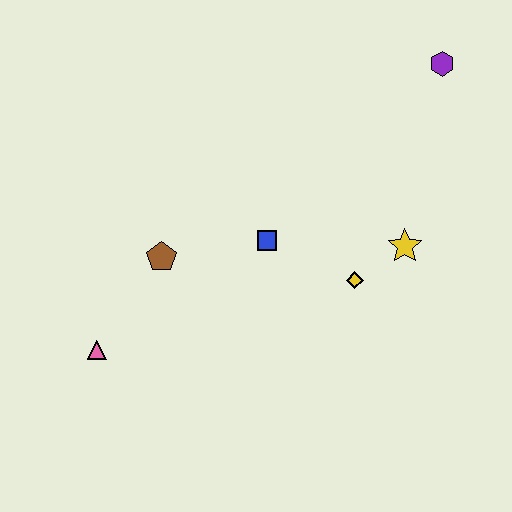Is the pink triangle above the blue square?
No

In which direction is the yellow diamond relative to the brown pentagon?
The yellow diamond is to the right of the brown pentagon.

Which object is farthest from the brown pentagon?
The purple hexagon is farthest from the brown pentagon.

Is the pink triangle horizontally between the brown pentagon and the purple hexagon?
No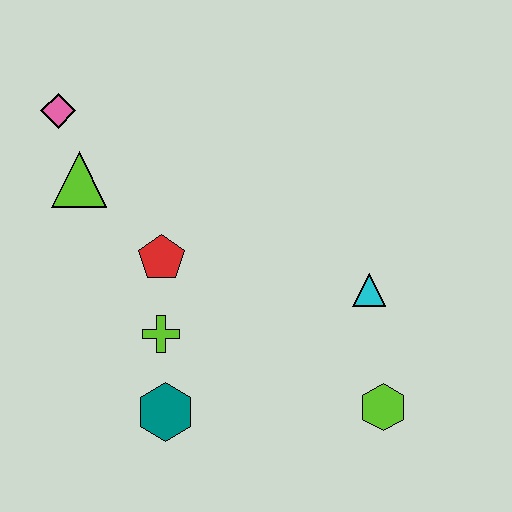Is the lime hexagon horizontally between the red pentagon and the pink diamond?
No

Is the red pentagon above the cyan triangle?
Yes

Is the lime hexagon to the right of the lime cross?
Yes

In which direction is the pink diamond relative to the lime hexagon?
The pink diamond is to the left of the lime hexagon.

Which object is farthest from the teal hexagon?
The pink diamond is farthest from the teal hexagon.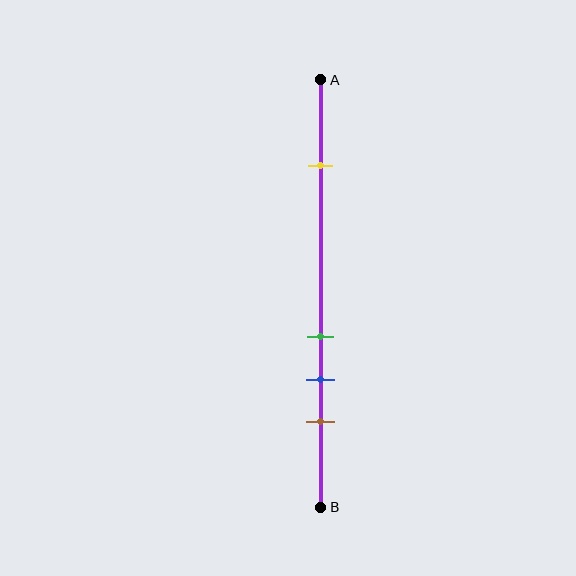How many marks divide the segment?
There are 4 marks dividing the segment.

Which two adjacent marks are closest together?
The green and blue marks are the closest adjacent pair.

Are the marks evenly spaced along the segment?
No, the marks are not evenly spaced.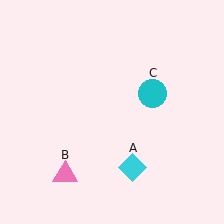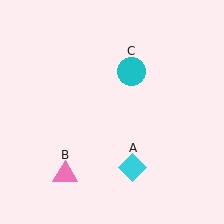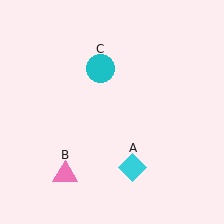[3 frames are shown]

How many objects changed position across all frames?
1 object changed position: cyan circle (object C).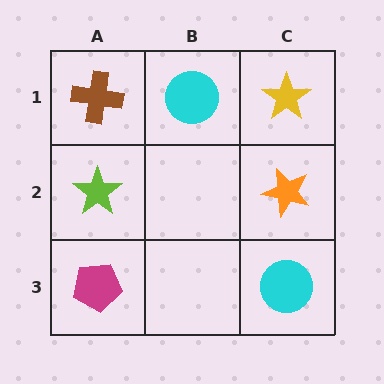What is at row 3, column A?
A magenta pentagon.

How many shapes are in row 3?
2 shapes.